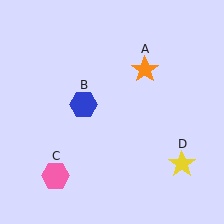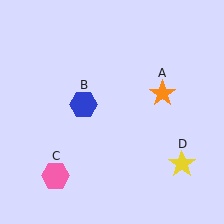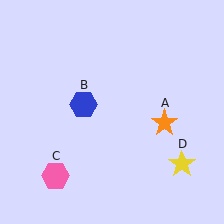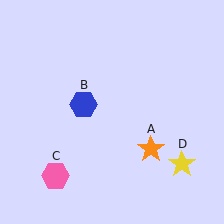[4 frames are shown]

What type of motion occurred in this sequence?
The orange star (object A) rotated clockwise around the center of the scene.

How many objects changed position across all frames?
1 object changed position: orange star (object A).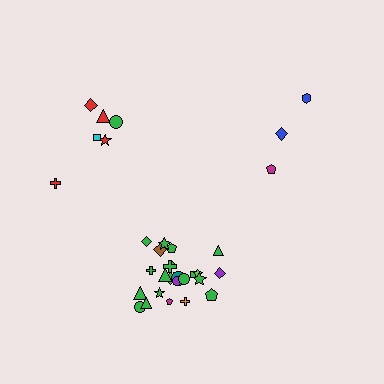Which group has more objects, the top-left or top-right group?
The top-left group.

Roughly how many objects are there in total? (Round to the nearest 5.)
Roughly 35 objects in total.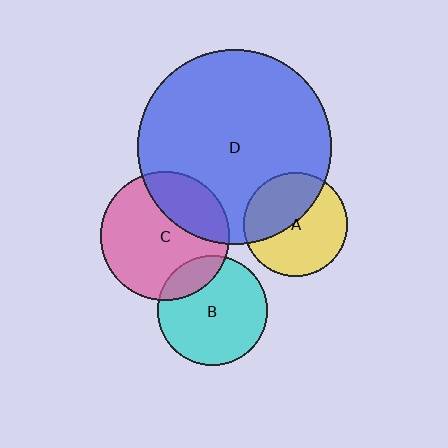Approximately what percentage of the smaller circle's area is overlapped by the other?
Approximately 20%.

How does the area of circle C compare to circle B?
Approximately 1.4 times.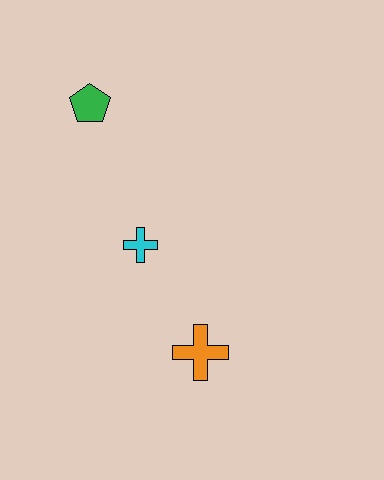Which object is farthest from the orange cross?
The green pentagon is farthest from the orange cross.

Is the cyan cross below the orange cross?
No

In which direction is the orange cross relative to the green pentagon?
The orange cross is below the green pentagon.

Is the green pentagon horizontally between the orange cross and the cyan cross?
No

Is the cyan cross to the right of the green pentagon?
Yes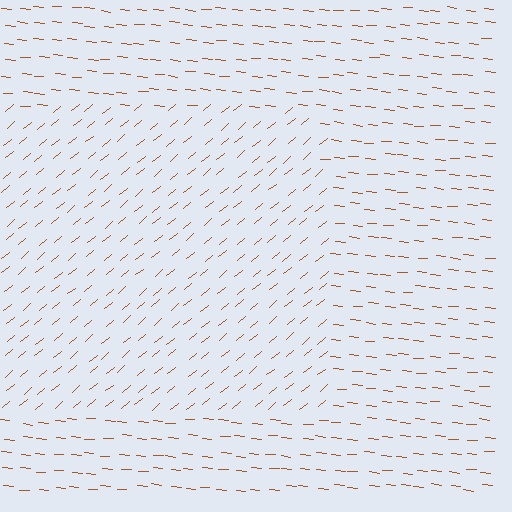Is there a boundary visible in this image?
Yes, there is a texture boundary formed by a change in line orientation.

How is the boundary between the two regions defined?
The boundary is defined purely by a change in line orientation (approximately 45 degrees difference). All lines are the same color and thickness.